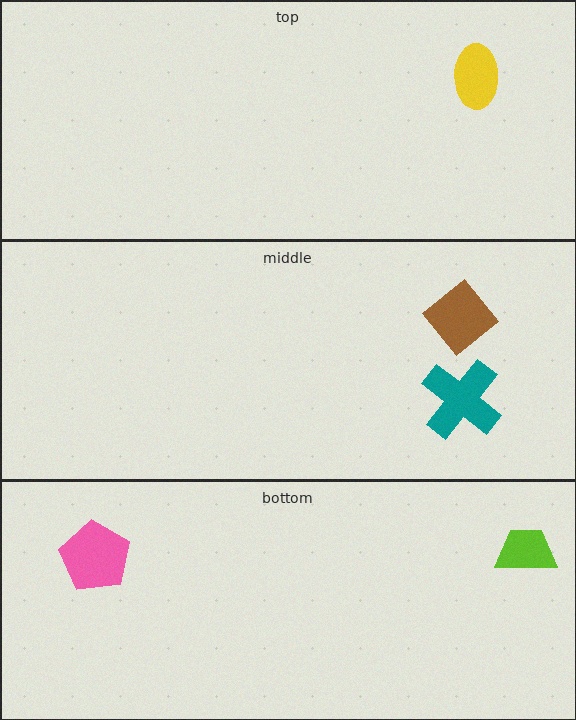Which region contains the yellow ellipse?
The top region.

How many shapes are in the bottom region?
2.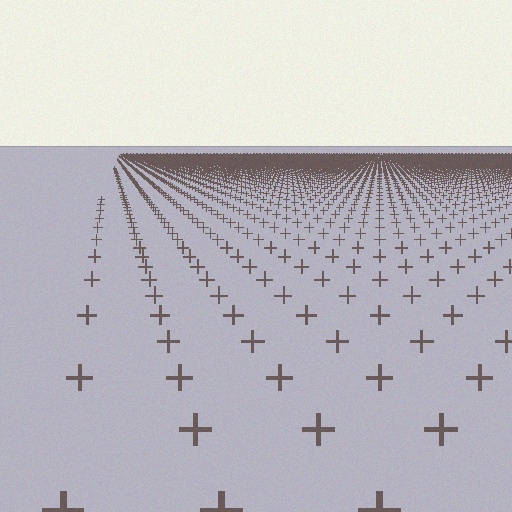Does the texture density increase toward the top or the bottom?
Density increases toward the top.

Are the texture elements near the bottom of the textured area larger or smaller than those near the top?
Larger. Near the bottom, elements are closer to the viewer and appear at a bigger on-screen size.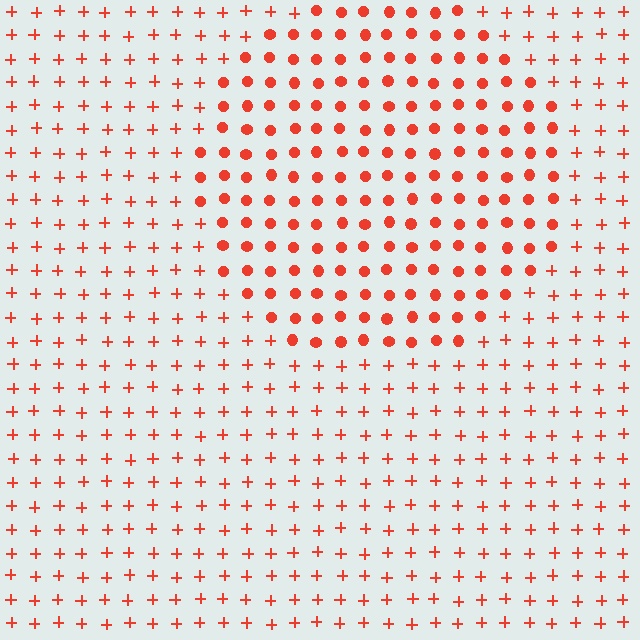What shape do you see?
I see a circle.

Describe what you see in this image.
The image is filled with small red elements arranged in a uniform grid. A circle-shaped region contains circles, while the surrounding area contains plus signs. The boundary is defined purely by the change in element shape.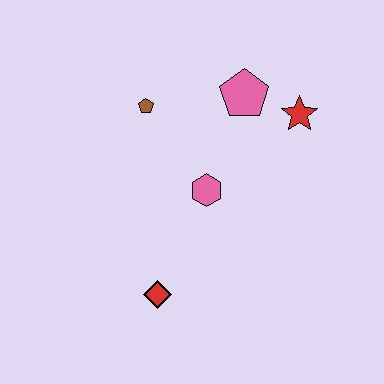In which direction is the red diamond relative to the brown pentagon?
The red diamond is below the brown pentagon.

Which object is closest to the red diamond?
The pink hexagon is closest to the red diamond.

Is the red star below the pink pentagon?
Yes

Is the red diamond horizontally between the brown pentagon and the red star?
Yes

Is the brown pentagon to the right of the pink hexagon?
No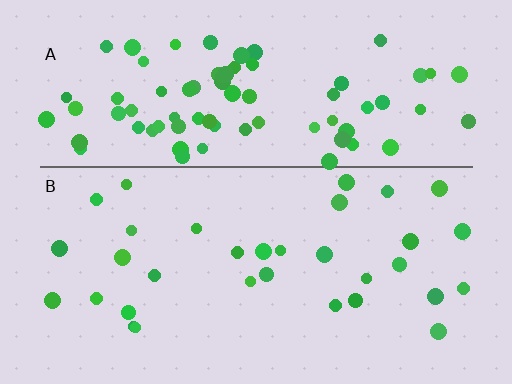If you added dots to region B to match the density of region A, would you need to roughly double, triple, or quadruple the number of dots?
Approximately triple.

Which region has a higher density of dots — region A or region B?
A (the top).